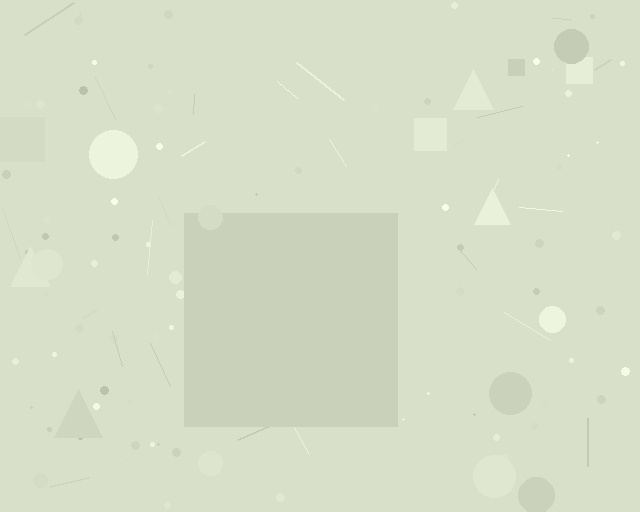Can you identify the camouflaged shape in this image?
The camouflaged shape is a square.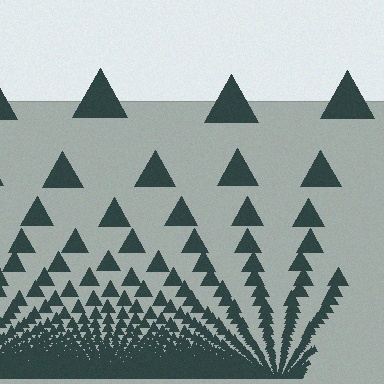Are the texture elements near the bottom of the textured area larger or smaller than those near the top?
Smaller. The gradient is inverted — elements near the bottom are smaller and denser.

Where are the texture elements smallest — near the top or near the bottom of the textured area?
Near the bottom.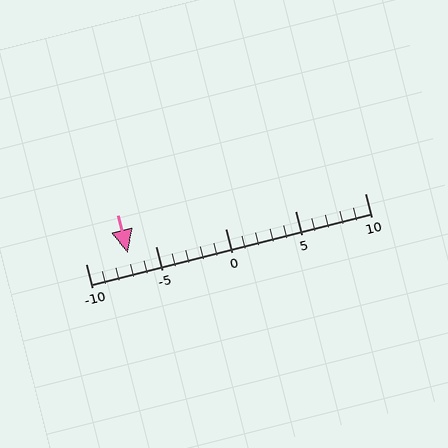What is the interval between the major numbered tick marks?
The major tick marks are spaced 5 units apart.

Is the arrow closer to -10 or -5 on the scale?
The arrow is closer to -5.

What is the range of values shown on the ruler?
The ruler shows values from -10 to 10.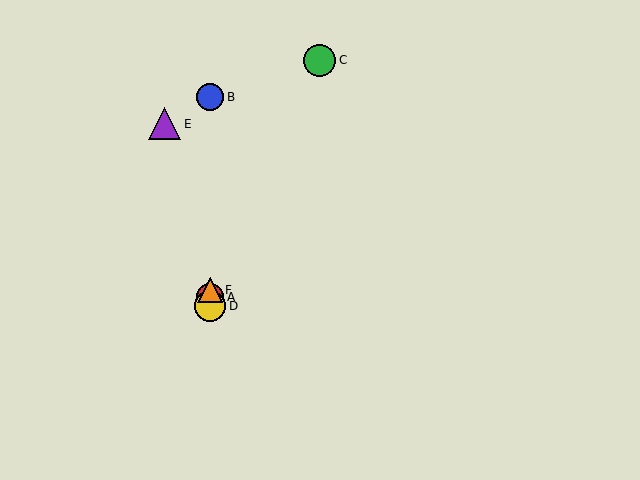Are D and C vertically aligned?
No, D is at x≈210 and C is at x≈320.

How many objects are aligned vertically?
4 objects (A, B, D, F) are aligned vertically.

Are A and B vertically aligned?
Yes, both are at x≈210.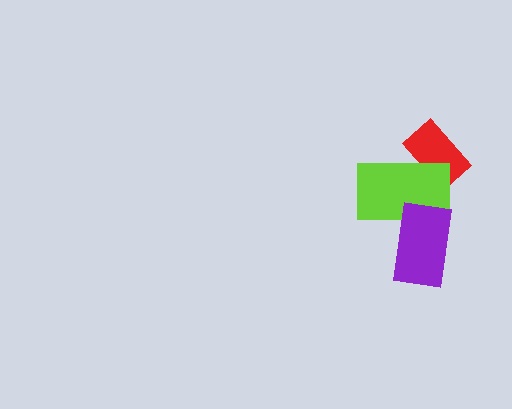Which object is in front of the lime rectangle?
The purple rectangle is in front of the lime rectangle.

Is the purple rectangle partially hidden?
No, no other shape covers it.